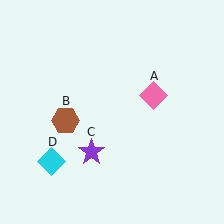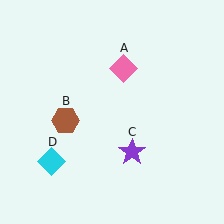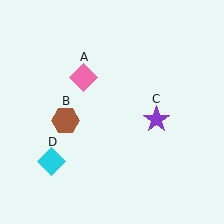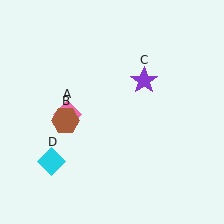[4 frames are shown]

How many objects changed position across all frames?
2 objects changed position: pink diamond (object A), purple star (object C).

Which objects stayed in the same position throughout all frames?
Brown hexagon (object B) and cyan diamond (object D) remained stationary.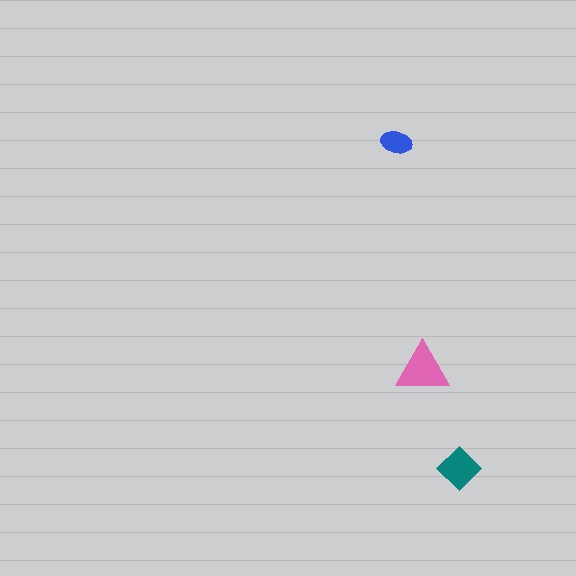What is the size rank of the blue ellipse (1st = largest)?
3rd.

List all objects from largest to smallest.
The pink triangle, the teal diamond, the blue ellipse.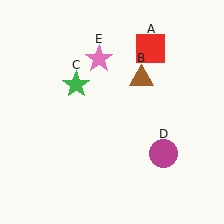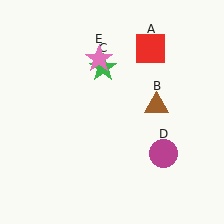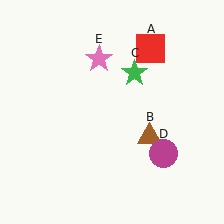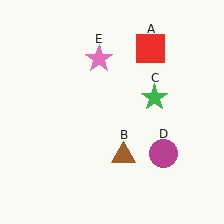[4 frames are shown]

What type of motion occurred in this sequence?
The brown triangle (object B), green star (object C) rotated clockwise around the center of the scene.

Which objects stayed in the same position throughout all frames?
Red square (object A) and magenta circle (object D) and pink star (object E) remained stationary.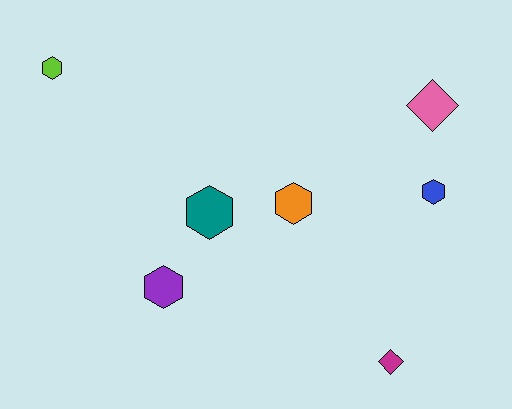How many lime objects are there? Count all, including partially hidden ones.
There is 1 lime object.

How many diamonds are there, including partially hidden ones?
There are 2 diamonds.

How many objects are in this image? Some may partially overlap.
There are 7 objects.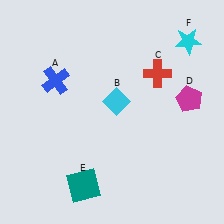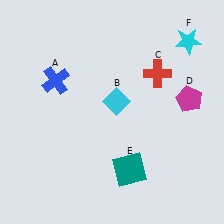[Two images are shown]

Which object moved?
The teal square (E) moved right.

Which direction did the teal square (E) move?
The teal square (E) moved right.